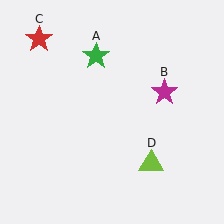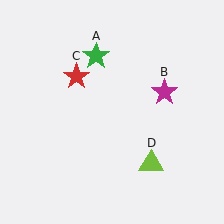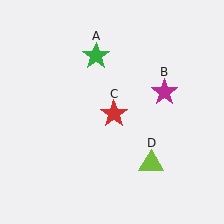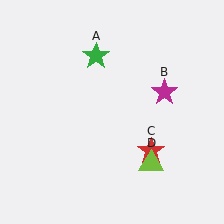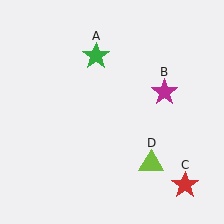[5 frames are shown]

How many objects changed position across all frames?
1 object changed position: red star (object C).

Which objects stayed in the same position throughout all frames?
Green star (object A) and magenta star (object B) and lime triangle (object D) remained stationary.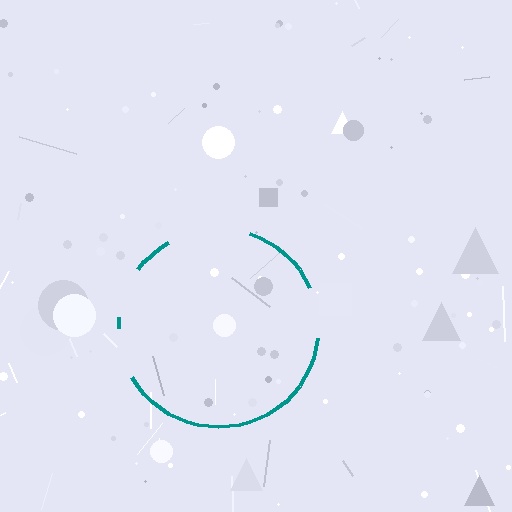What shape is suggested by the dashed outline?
The dashed outline suggests a circle.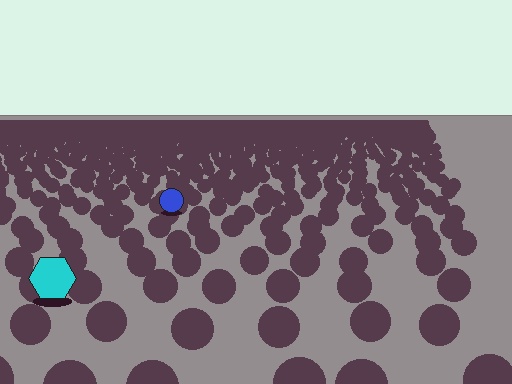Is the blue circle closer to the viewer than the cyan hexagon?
No. The cyan hexagon is closer — you can tell from the texture gradient: the ground texture is coarser near it.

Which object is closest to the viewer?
The cyan hexagon is closest. The texture marks near it are larger and more spread out.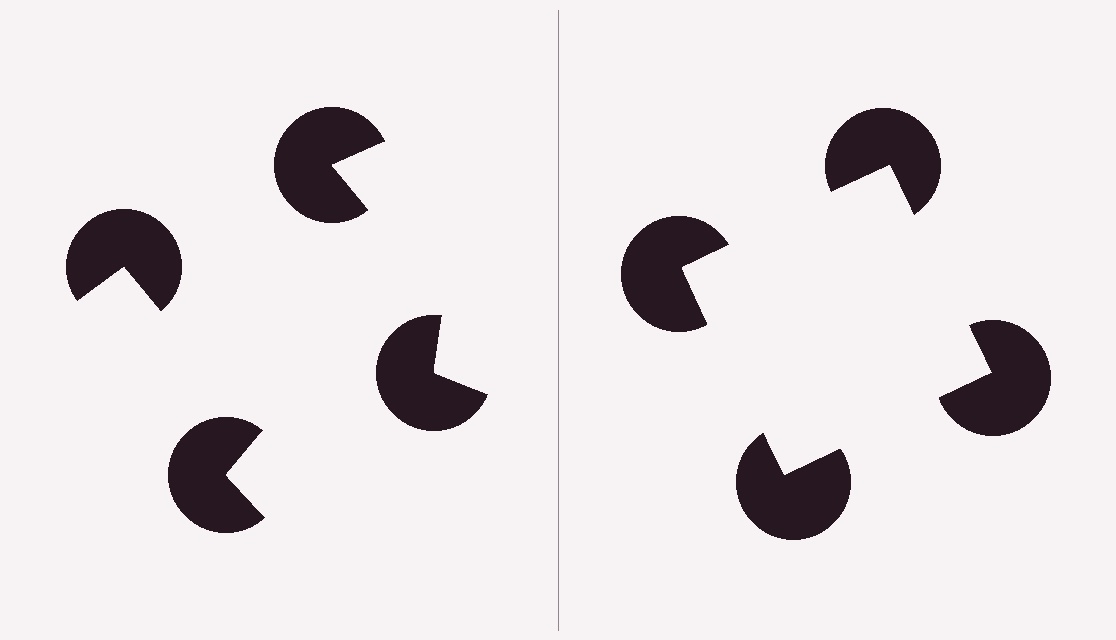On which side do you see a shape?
An illusory square appears on the right side. On the left side the wedge cuts are rotated, so no coherent shape forms.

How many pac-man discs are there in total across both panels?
8 — 4 on each side.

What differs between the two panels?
The pac-man discs are positioned identically on both sides; only the wedge orientations differ. On the right they align to a square; on the left they are misaligned.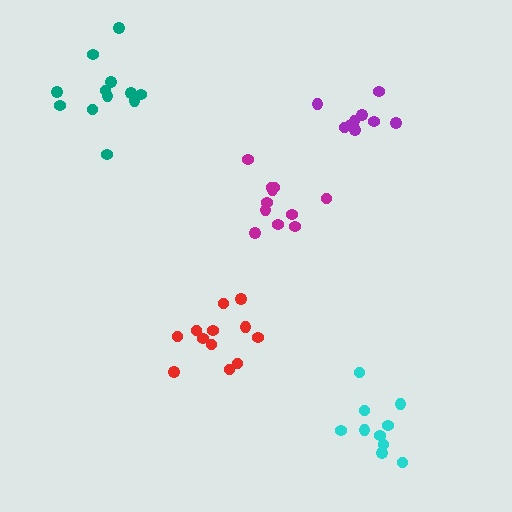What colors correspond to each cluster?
The clusters are colored: magenta, red, purple, cyan, teal.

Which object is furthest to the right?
The cyan cluster is rightmost.